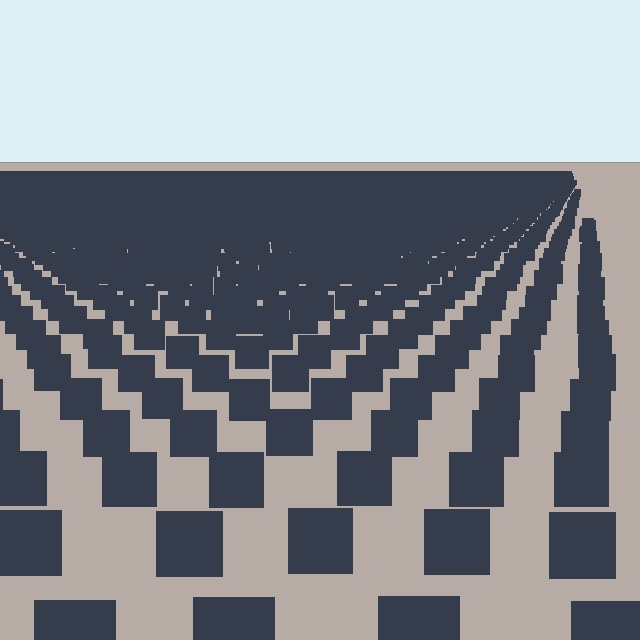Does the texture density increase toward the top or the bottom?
Density increases toward the top.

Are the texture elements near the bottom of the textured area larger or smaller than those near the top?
Larger. Near the bottom, elements are closer to the viewer and appear at a bigger on-screen size.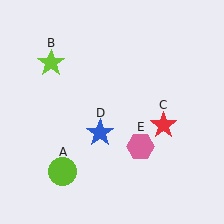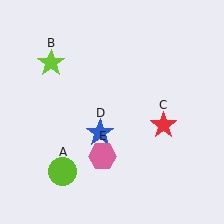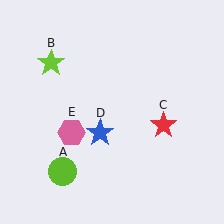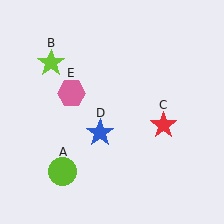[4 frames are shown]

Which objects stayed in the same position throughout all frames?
Lime circle (object A) and lime star (object B) and red star (object C) and blue star (object D) remained stationary.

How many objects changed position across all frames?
1 object changed position: pink hexagon (object E).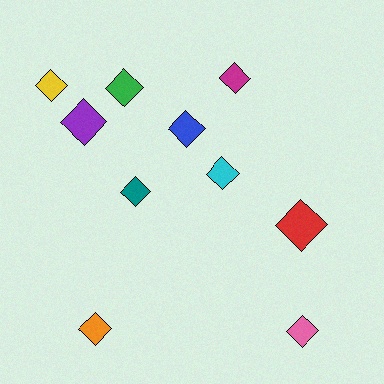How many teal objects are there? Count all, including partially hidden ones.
There is 1 teal object.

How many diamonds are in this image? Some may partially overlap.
There are 10 diamonds.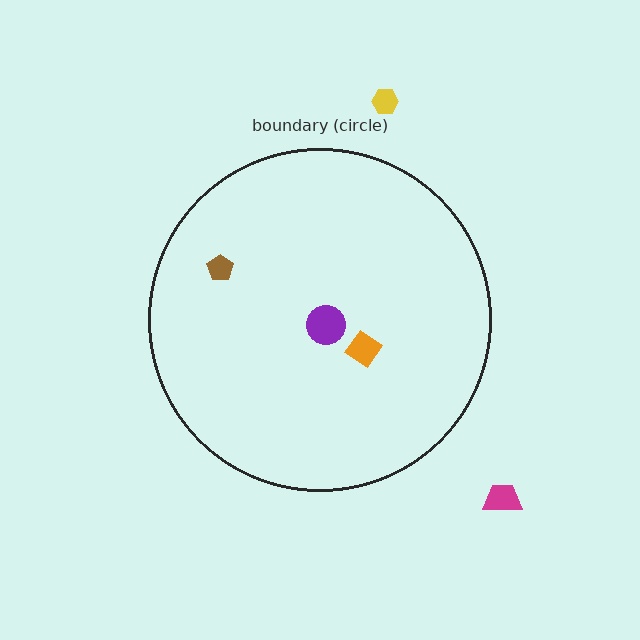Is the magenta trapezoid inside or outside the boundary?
Outside.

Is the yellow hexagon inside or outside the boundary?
Outside.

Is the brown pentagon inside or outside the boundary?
Inside.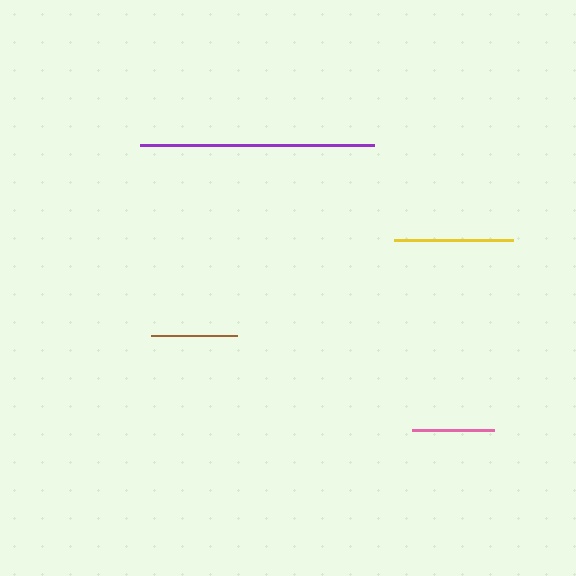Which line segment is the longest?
The purple line is the longest at approximately 234 pixels.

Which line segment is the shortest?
The pink line is the shortest at approximately 83 pixels.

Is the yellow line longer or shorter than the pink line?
The yellow line is longer than the pink line.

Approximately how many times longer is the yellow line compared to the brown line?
The yellow line is approximately 1.4 times the length of the brown line.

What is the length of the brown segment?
The brown segment is approximately 86 pixels long.